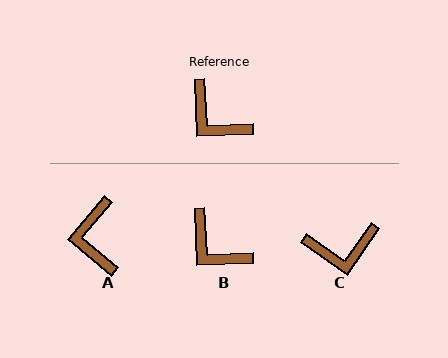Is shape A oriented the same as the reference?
No, it is off by about 43 degrees.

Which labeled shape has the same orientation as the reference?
B.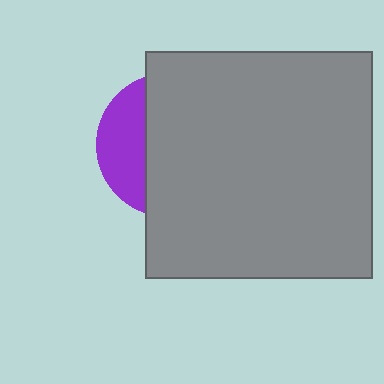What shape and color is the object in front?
The object in front is a gray square.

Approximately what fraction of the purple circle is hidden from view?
Roughly 70% of the purple circle is hidden behind the gray square.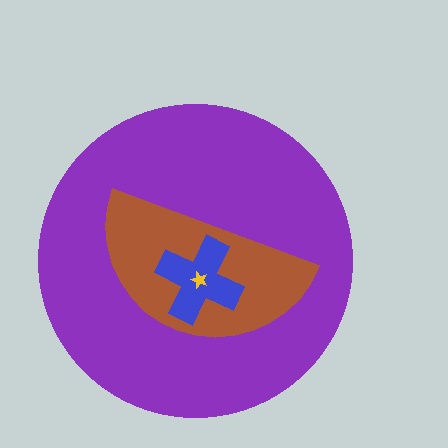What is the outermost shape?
The purple circle.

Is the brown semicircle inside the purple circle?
Yes.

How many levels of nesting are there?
4.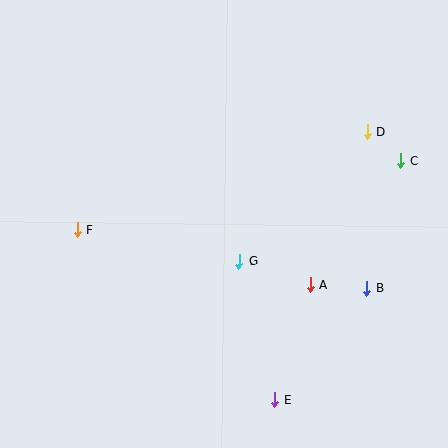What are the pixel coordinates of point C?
Point C is at (401, 161).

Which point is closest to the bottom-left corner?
Point F is closest to the bottom-left corner.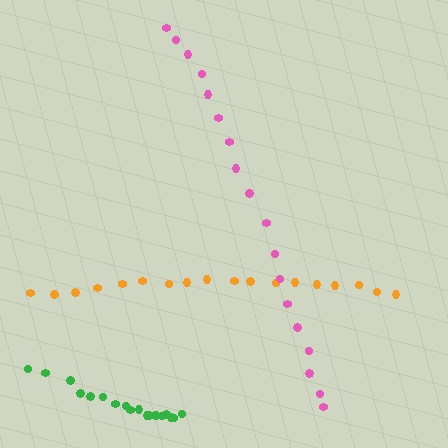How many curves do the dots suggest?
There are 3 distinct paths.